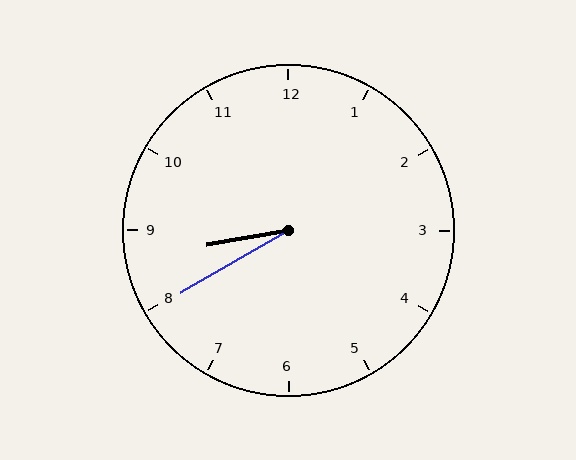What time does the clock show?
8:40.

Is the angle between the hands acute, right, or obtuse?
It is acute.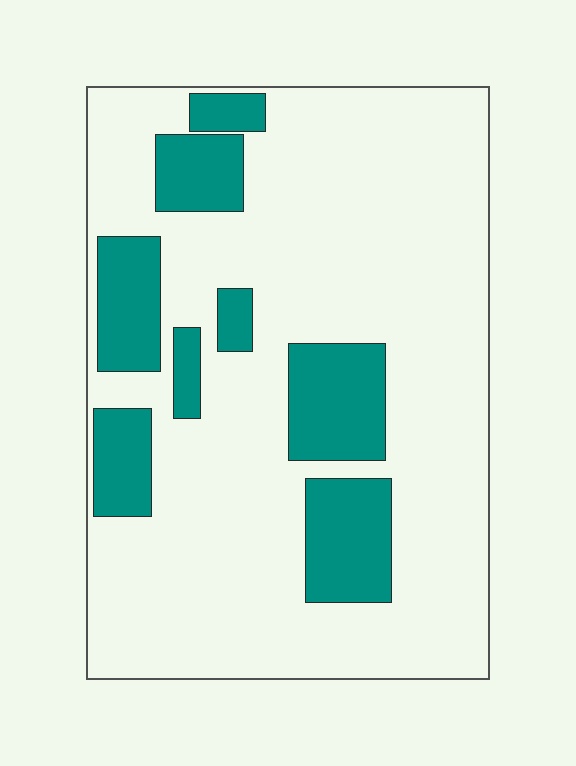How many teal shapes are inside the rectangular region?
8.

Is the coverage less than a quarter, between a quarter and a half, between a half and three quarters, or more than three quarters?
Less than a quarter.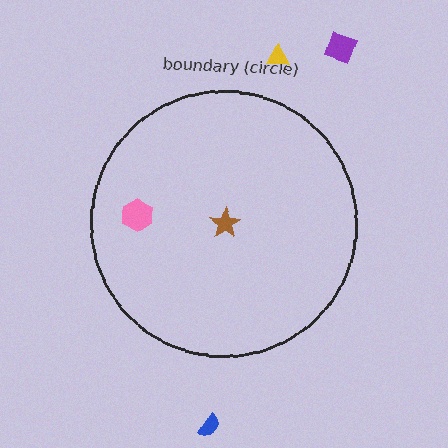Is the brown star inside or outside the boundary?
Inside.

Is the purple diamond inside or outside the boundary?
Outside.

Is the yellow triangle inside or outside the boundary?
Outside.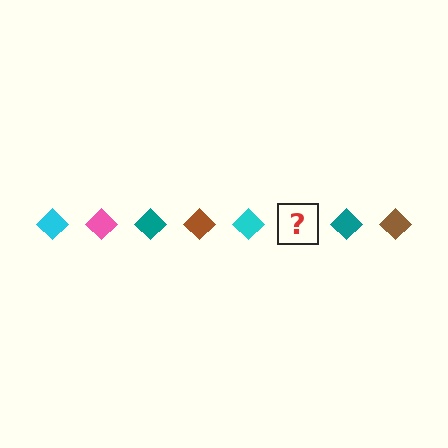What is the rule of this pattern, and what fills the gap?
The rule is that the pattern cycles through cyan, pink, teal, brown diamonds. The gap should be filled with a pink diamond.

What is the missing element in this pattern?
The missing element is a pink diamond.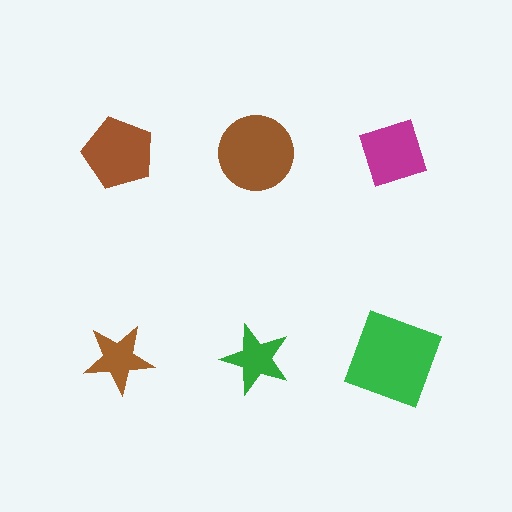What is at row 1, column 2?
A brown circle.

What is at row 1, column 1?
A brown pentagon.